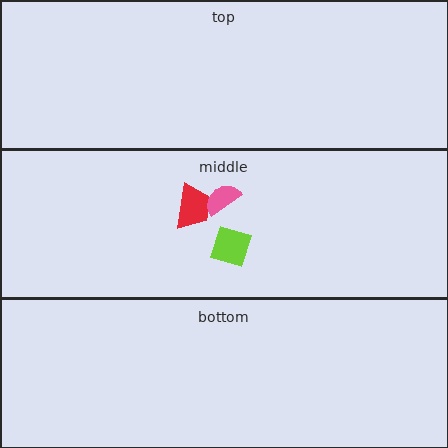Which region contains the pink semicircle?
The middle region.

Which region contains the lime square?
The middle region.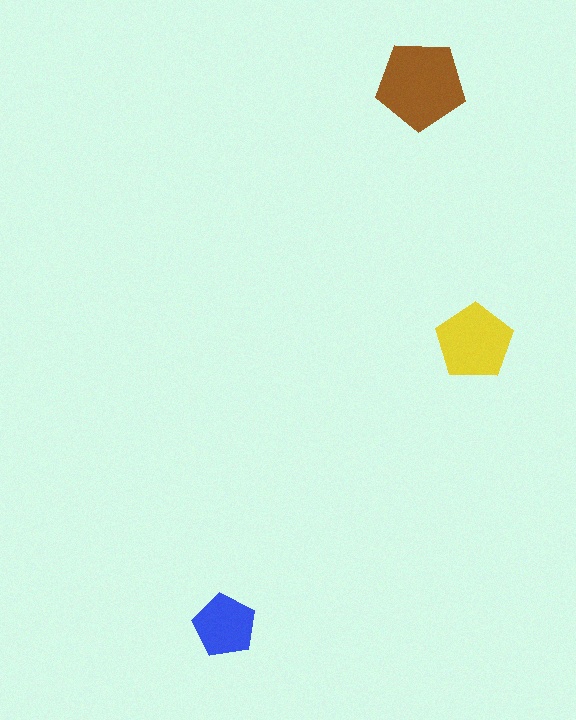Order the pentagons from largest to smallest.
the brown one, the yellow one, the blue one.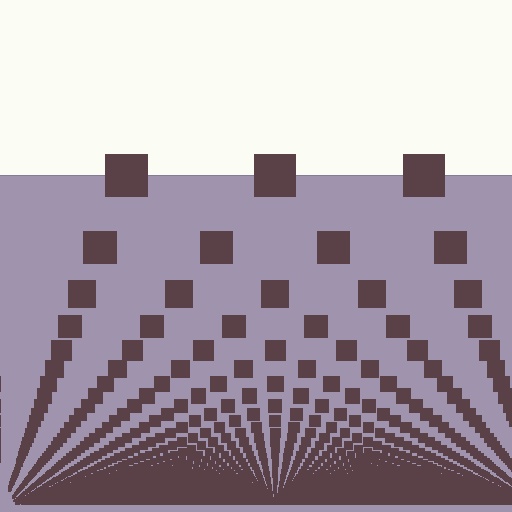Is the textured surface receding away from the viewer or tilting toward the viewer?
The surface appears to tilt toward the viewer. Texture elements get larger and sparser toward the top.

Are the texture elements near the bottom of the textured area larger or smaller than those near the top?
Smaller. The gradient is inverted — elements near the bottom are smaller and denser.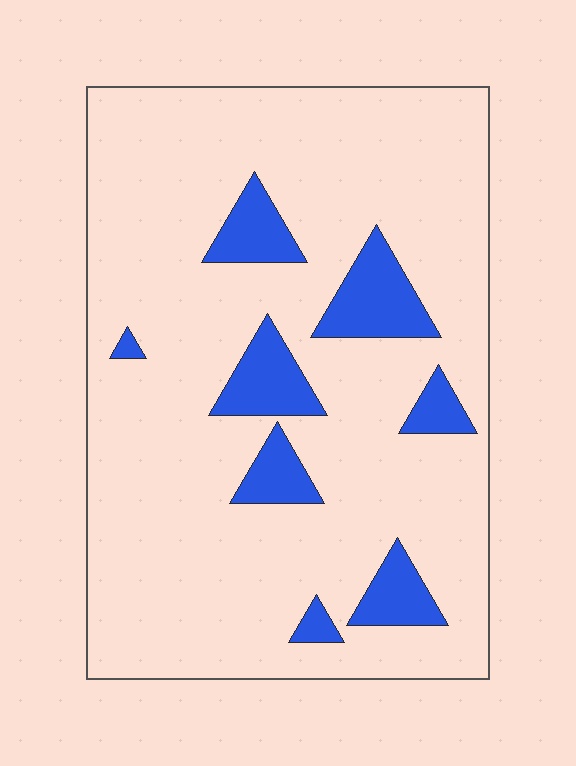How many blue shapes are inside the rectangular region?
8.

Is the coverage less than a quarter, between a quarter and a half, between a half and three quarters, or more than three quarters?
Less than a quarter.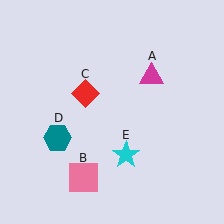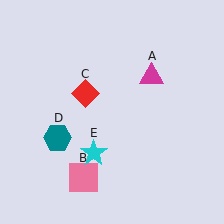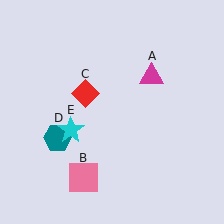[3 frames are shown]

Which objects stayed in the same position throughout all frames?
Magenta triangle (object A) and pink square (object B) and red diamond (object C) and teal hexagon (object D) remained stationary.